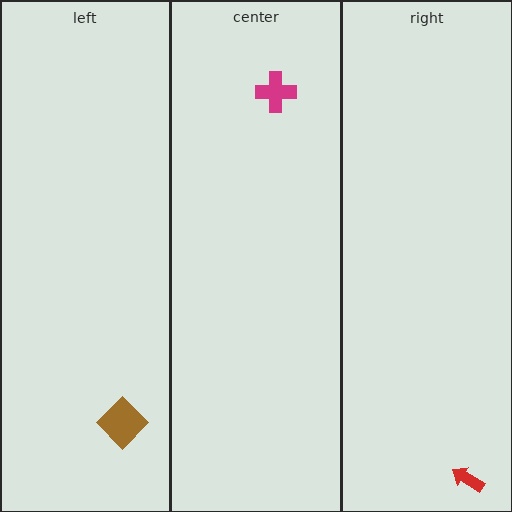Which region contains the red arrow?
The right region.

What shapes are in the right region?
The red arrow.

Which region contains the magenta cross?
The center region.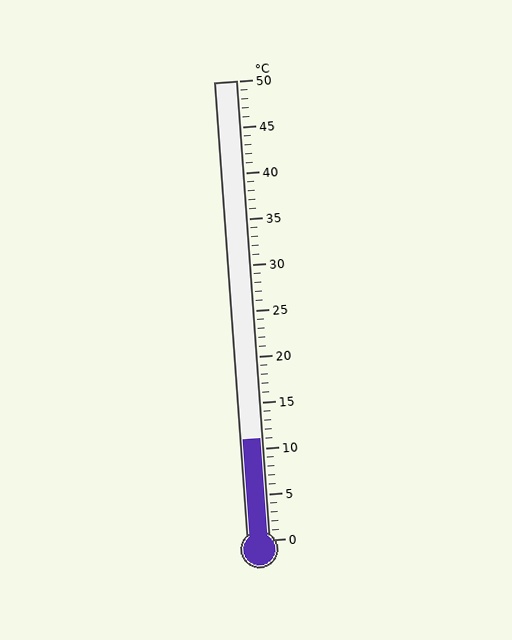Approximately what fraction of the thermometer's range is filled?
The thermometer is filled to approximately 20% of its range.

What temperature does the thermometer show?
The thermometer shows approximately 11°C.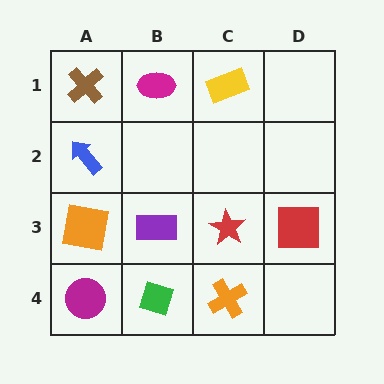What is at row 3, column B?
A purple rectangle.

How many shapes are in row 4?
3 shapes.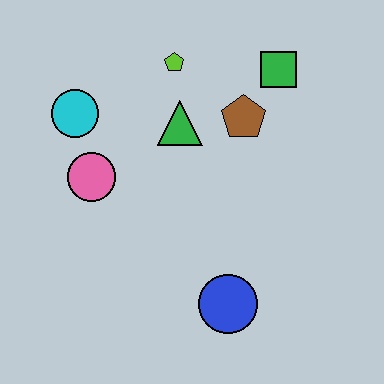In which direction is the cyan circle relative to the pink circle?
The cyan circle is above the pink circle.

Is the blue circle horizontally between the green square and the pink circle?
Yes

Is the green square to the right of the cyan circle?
Yes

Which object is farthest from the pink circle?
The green square is farthest from the pink circle.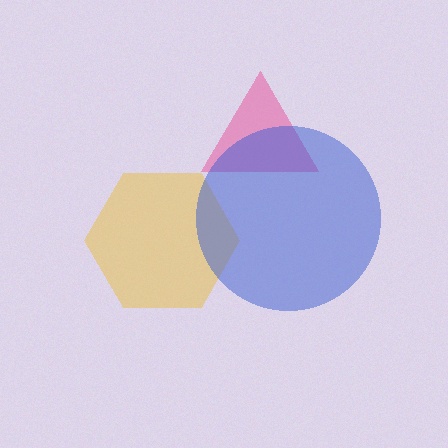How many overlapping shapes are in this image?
There are 3 overlapping shapes in the image.